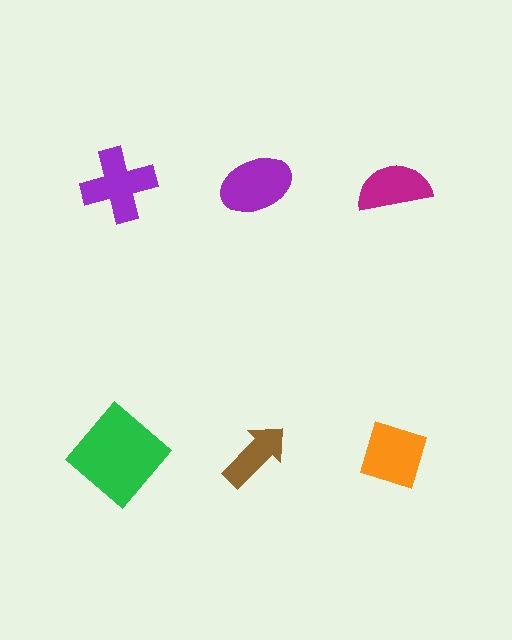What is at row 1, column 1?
A purple cross.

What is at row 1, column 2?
A purple ellipse.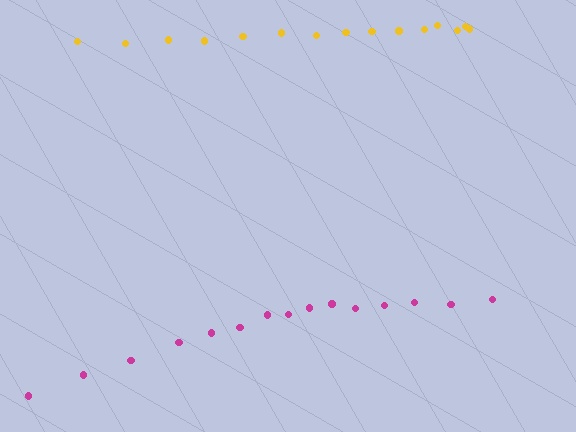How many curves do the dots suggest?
There are 2 distinct paths.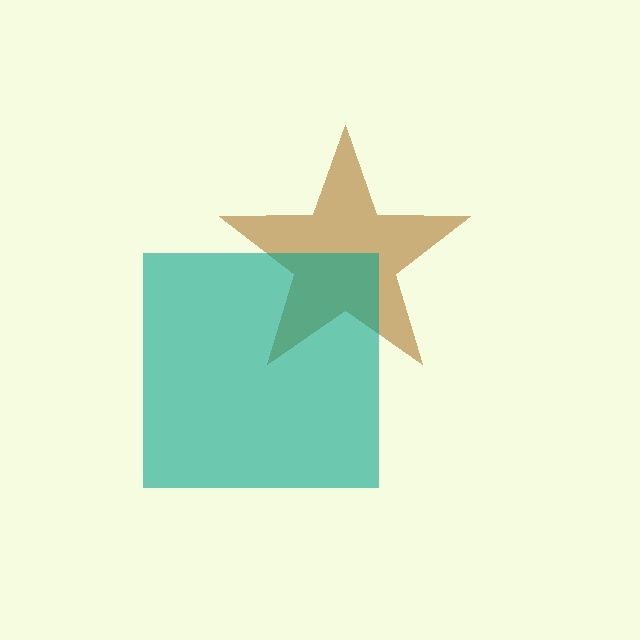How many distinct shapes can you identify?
There are 2 distinct shapes: a brown star, a teal square.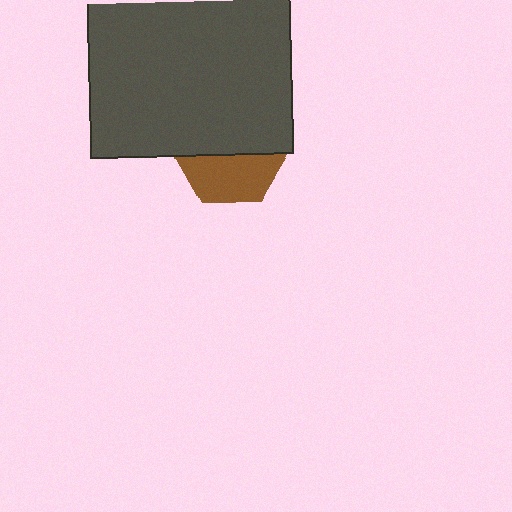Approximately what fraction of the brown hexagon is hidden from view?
Roughly 56% of the brown hexagon is hidden behind the dark gray square.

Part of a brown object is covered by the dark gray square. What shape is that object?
It is a hexagon.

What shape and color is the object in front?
The object in front is a dark gray square.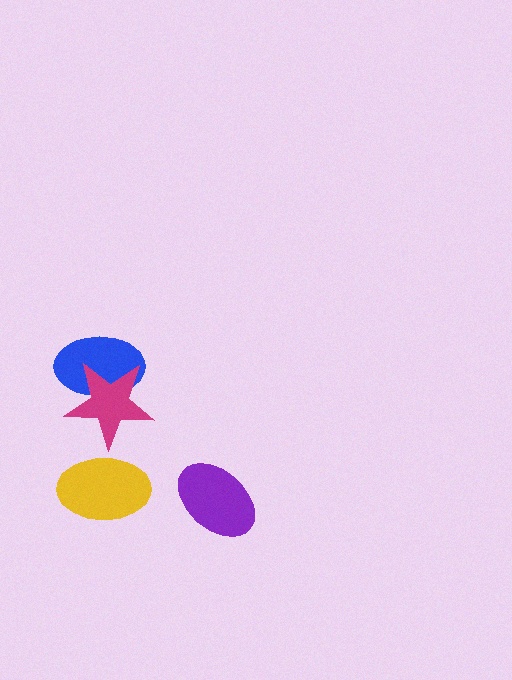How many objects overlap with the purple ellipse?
0 objects overlap with the purple ellipse.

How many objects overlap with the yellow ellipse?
1 object overlaps with the yellow ellipse.